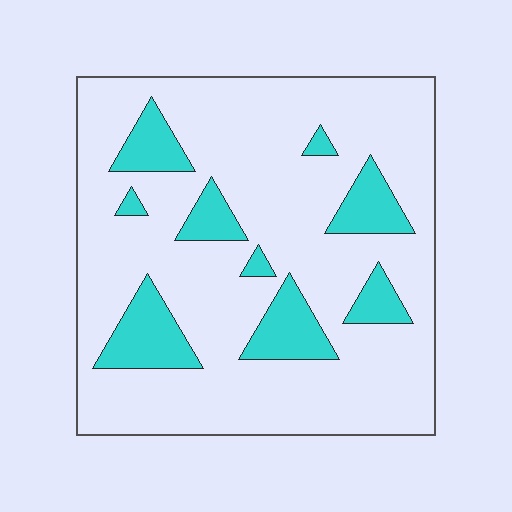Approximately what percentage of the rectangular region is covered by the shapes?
Approximately 20%.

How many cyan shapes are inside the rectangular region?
9.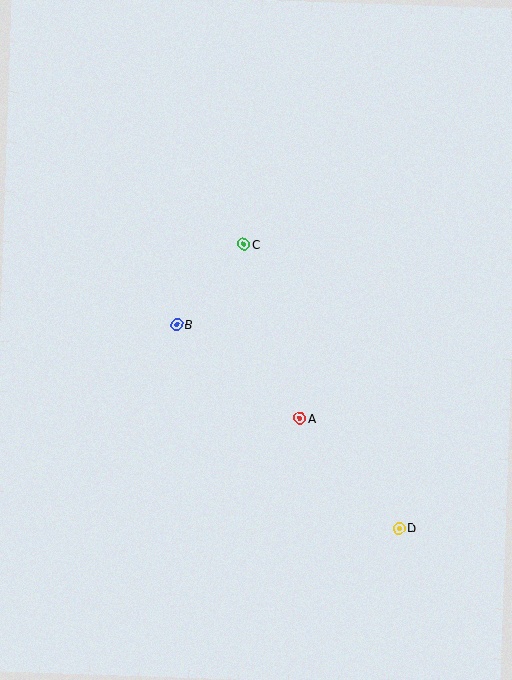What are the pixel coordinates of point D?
Point D is at (399, 528).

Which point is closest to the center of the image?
Point B at (177, 325) is closest to the center.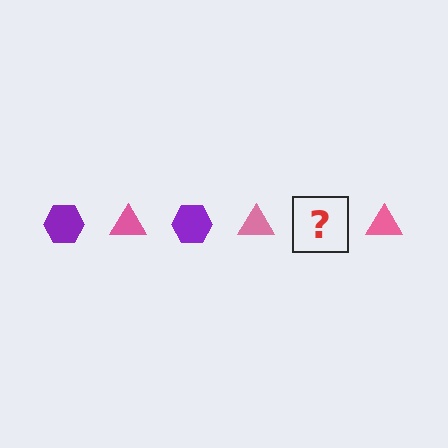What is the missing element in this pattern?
The missing element is a purple hexagon.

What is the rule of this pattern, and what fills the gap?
The rule is that the pattern alternates between purple hexagon and pink triangle. The gap should be filled with a purple hexagon.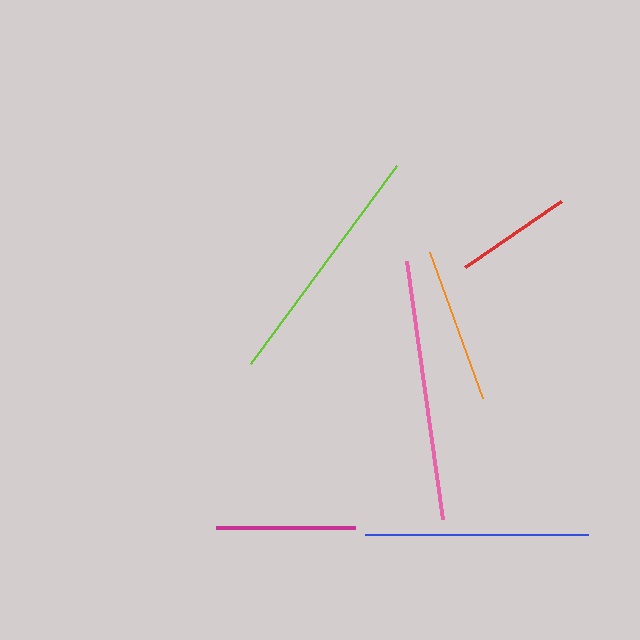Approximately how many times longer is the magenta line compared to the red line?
The magenta line is approximately 1.2 times the length of the red line.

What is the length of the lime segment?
The lime segment is approximately 247 pixels long.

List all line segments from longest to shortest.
From longest to shortest: pink, lime, blue, orange, magenta, red.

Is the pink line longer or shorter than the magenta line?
The pink line is longer than the magenta line.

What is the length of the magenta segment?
The magenta segment is approximately 139 pixels long.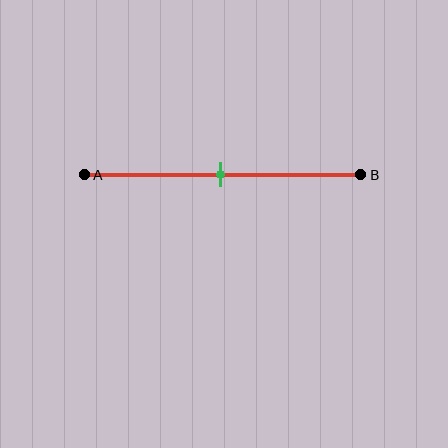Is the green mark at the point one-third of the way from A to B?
No, the mark is at about 50% from A, not at the 33% one-third point.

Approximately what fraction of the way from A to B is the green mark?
The green mark is approximately 50% of the way from A to B.